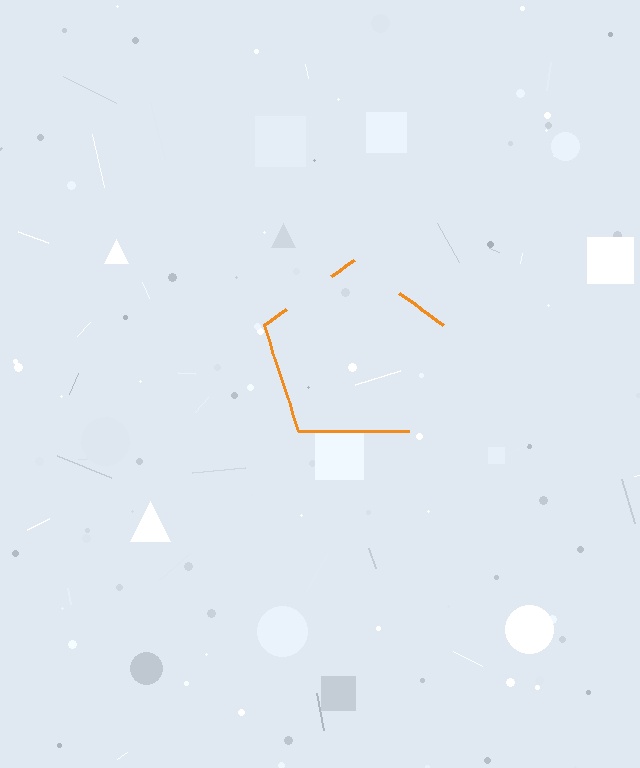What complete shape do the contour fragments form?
The contour fragments form a pentagon.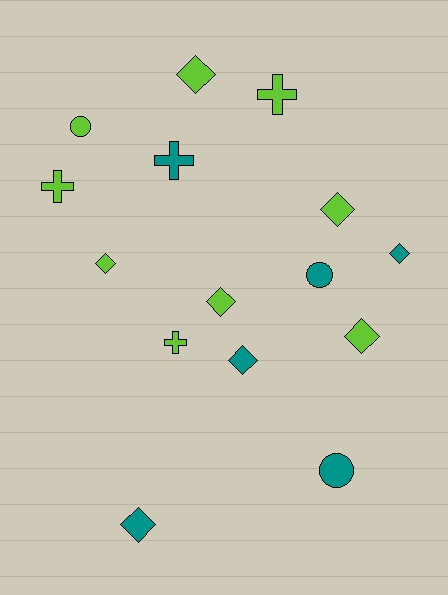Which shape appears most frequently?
Diamond, with 8 objects.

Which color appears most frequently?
Lime, with 9 objects.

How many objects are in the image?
There are 15 objects.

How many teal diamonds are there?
There are 3 teal diamonds.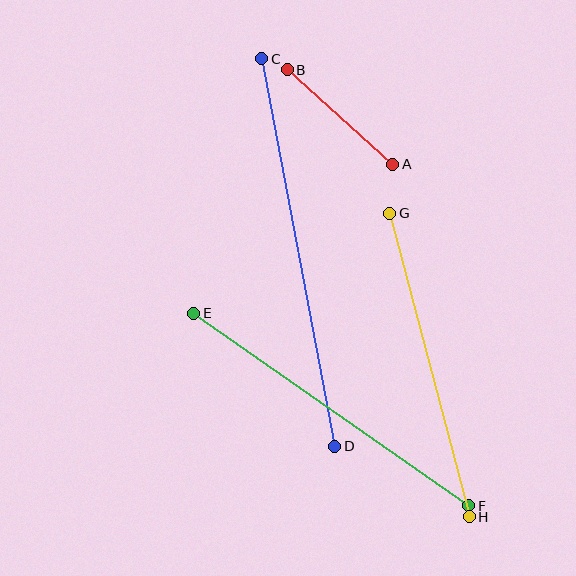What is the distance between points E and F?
The distance is approximately 336 pixels.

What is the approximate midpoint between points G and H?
The midpoint is at approximately (430, 365) pixels.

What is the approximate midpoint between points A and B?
The midpoint is at approximately (340, 117) pixels.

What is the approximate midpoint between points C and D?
The midpoint is at approximately (298, 252) pixels.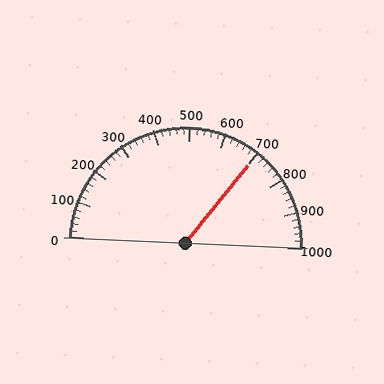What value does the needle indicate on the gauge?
The needle indicates approximately 700.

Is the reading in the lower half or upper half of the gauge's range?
The reading is in the upper half of the range (0 to 1000).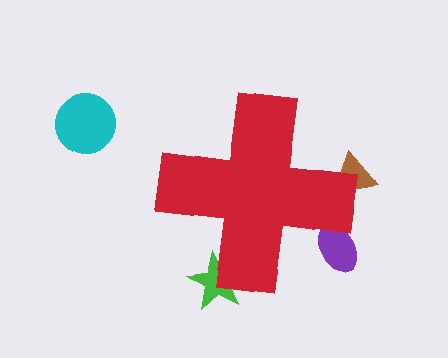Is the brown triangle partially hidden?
Yes, the brown triangle is partially hidden behind the red cross.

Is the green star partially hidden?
Yes, the green star is partially hidden behind the red cross.